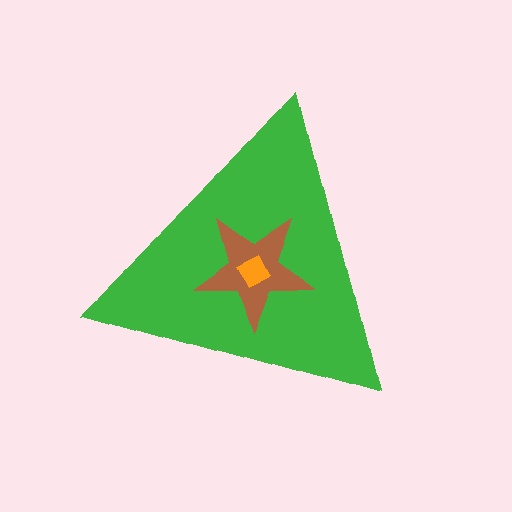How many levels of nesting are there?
3.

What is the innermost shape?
The orange diamond.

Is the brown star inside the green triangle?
Yes.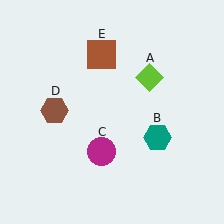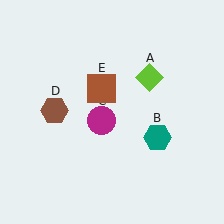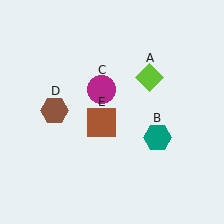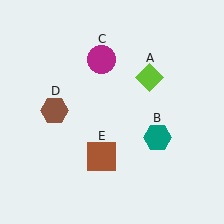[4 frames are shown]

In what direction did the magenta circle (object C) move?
The magenta circle (object C) moved up.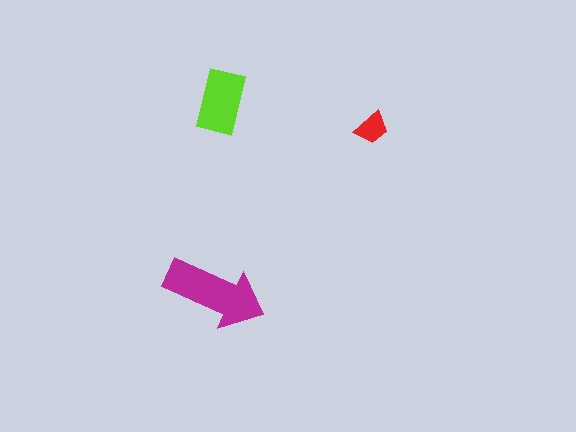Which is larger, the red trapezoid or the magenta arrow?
The magenta arrow.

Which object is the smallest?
The red trapezoid.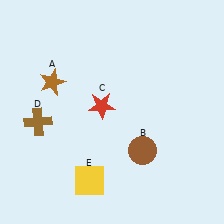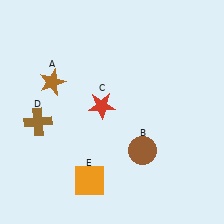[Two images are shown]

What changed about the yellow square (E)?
In Image 1, E is yellow. In Image 2, it changed to orange.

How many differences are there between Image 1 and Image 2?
There is 1 difference between the two images.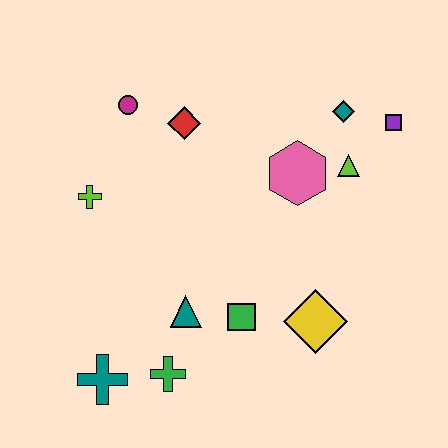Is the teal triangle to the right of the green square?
No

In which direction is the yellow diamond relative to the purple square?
The yellow diamond is below the purple square.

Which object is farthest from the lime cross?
The purple square is farthest from the lime cross.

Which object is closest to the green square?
The teal triangle is closest to the green square.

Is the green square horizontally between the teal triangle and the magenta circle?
No